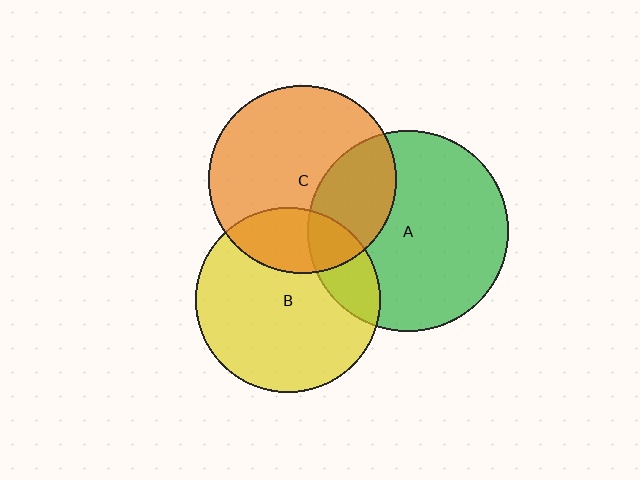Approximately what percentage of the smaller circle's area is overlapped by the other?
Approximately 30%.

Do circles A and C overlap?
Yes.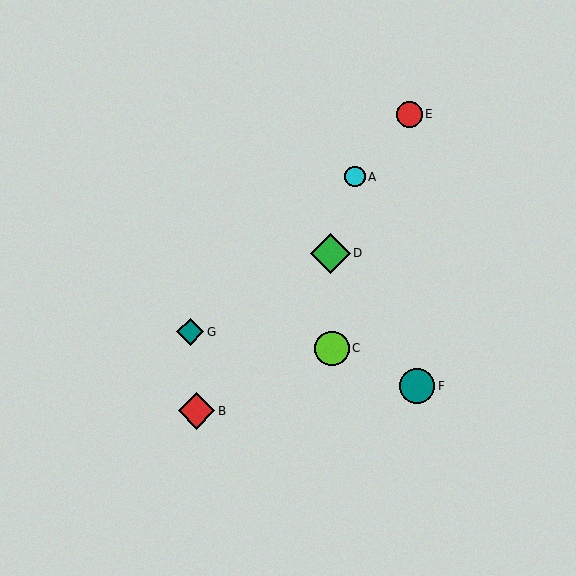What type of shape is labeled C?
Shape C is a lime circle.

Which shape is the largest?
The green diamond (labeled D) is the largest.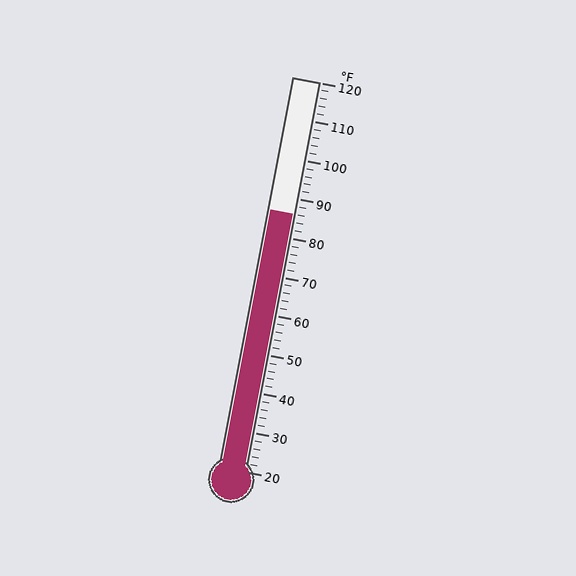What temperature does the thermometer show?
The thermometer shows approximately 86°F.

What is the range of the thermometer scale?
The thermometer scale ranges from 20°F to 120°F.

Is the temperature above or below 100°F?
The temperature is below 100°F.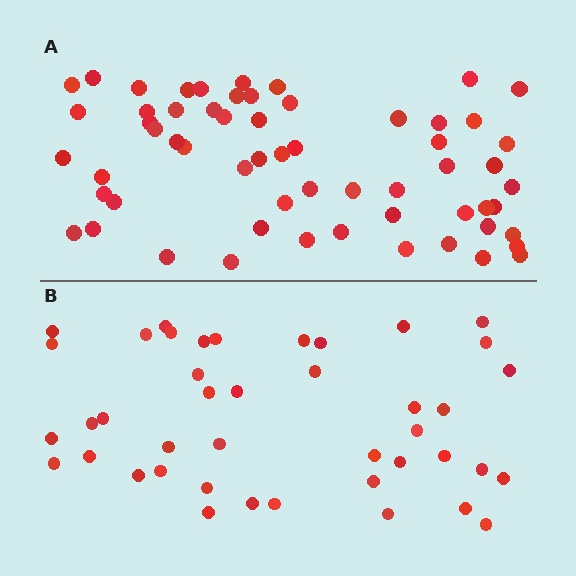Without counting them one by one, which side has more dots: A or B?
Region A (the top region) has more dots.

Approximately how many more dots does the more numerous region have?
Region A has approximately 20 more dots than region B.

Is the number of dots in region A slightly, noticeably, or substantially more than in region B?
Region A has noticeably more, but not dramatically so. The ratio is roughly 1.4 to 1.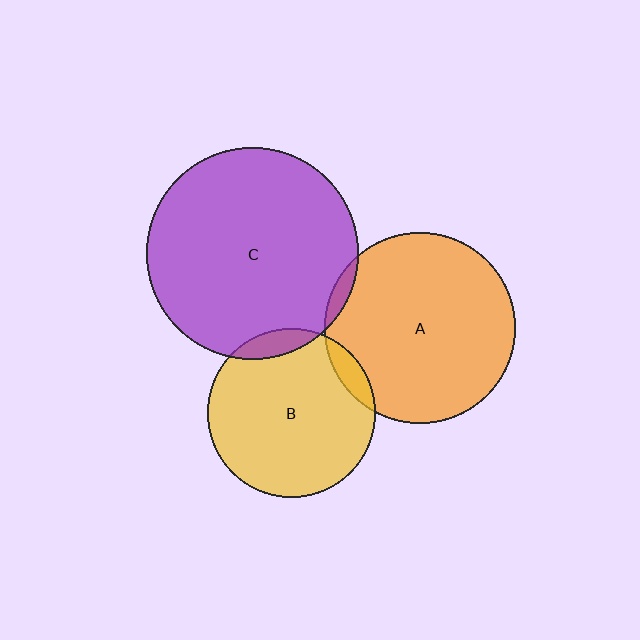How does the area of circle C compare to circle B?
Approximately 1.6 times.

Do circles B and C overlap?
Yes.